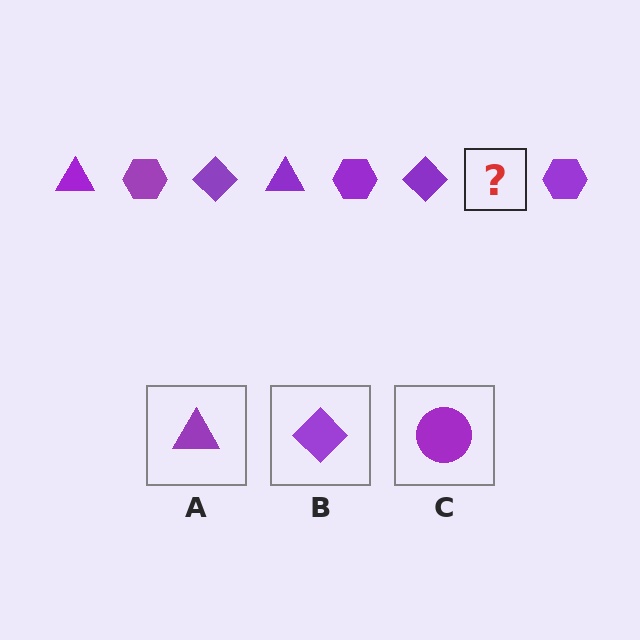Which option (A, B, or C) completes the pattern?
A.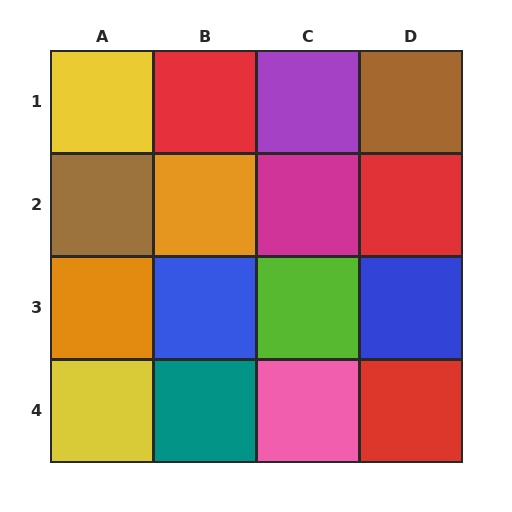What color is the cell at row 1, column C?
Purple.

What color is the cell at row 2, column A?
Brown.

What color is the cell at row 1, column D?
Brown.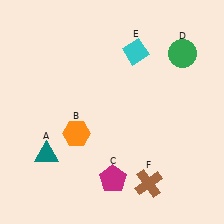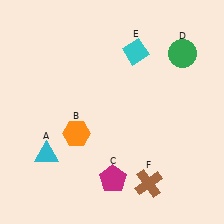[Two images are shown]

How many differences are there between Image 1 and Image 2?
There is 1 difference between the two images.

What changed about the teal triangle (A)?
In Image 1, A is teal. In Image 2, it changed to cyan.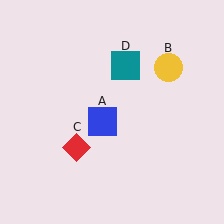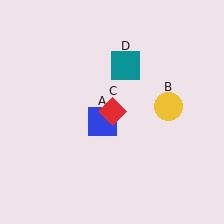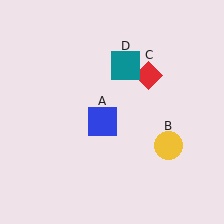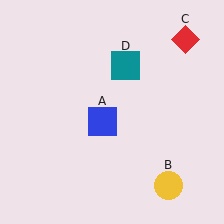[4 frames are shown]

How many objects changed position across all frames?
2 objects changed position: yellow circle (object B), red diamond (object C).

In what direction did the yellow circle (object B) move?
The yellow circle (object B) moved down.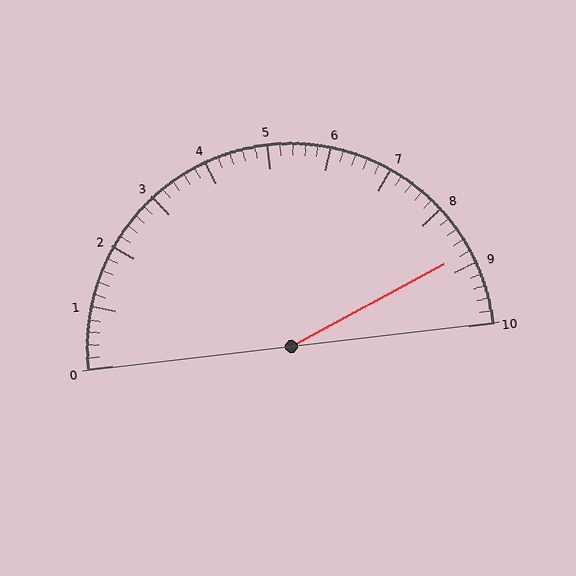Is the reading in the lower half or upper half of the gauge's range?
The reading is in the upper half of the range (0 to 10).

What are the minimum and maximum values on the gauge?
The gauge ranges from 0 to 10.